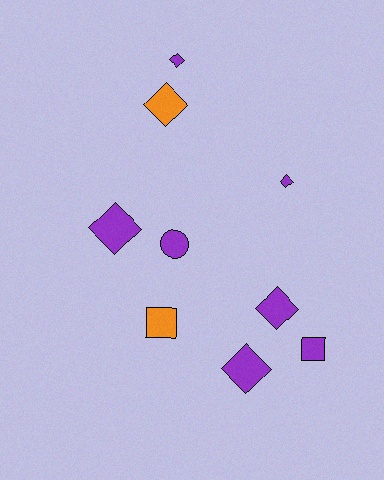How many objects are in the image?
There are 9 objects.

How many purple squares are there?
There is 1 purple square.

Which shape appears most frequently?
Diamond, with 6 objects.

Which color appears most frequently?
Purple, with 7 objects.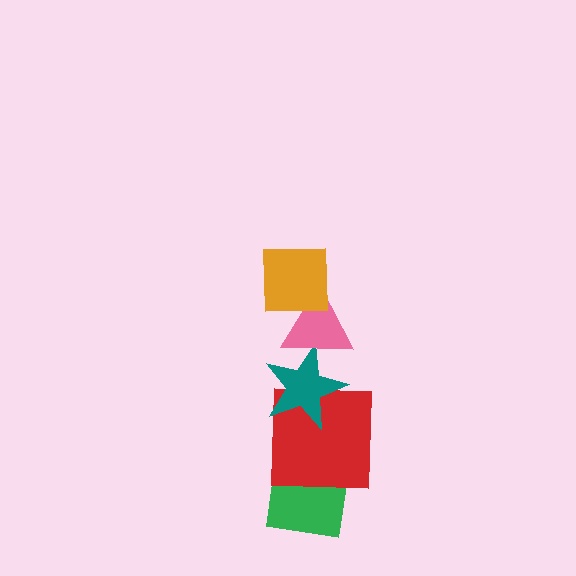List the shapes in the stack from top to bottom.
From top to bottom: the orange square, the pink triangle, the teal star, the red square, the green square.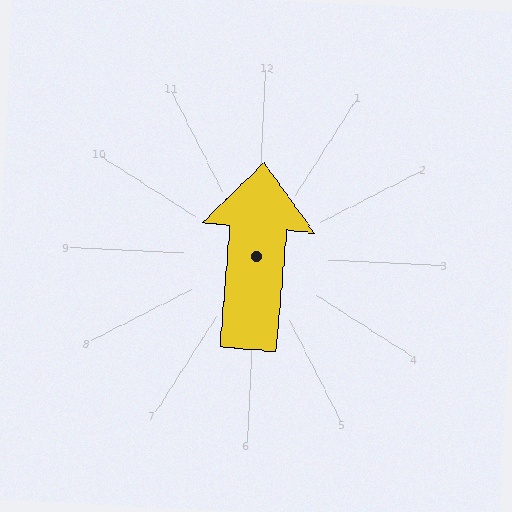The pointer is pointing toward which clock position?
Roughly 12 o'clock.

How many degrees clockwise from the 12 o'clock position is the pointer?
Approximately 2 degrees.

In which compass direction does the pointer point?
North.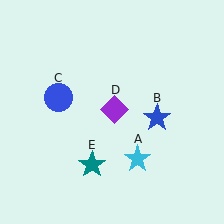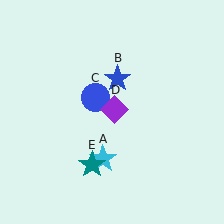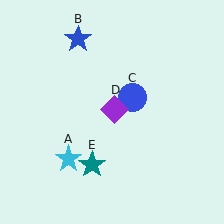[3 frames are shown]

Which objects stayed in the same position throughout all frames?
Purple diamond (object D) and teal star (object E) remained stationary.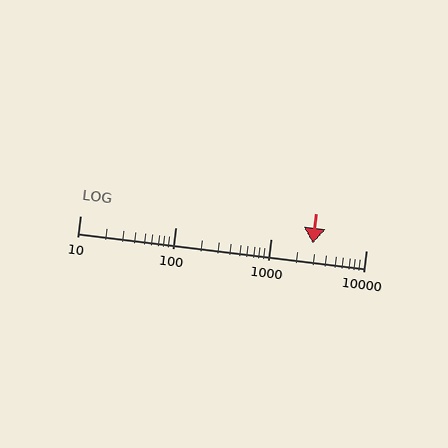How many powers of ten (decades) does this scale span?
The scale spans 3 decades, from 10 to 10000.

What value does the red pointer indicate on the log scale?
The pointer indicates approximately 2800.